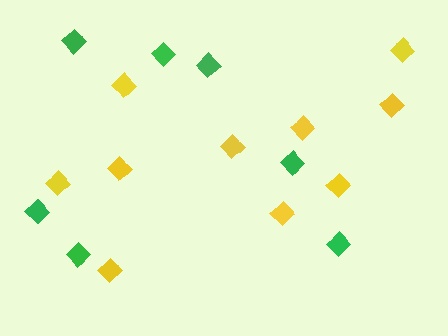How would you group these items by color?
There are 2 groups: one group of yellow diamonds (10) and one group of green diamonds (7).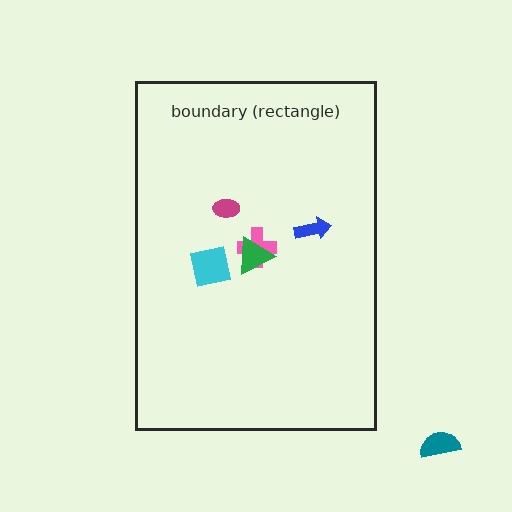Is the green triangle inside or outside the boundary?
Inside.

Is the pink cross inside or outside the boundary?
Inside.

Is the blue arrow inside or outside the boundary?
Inside.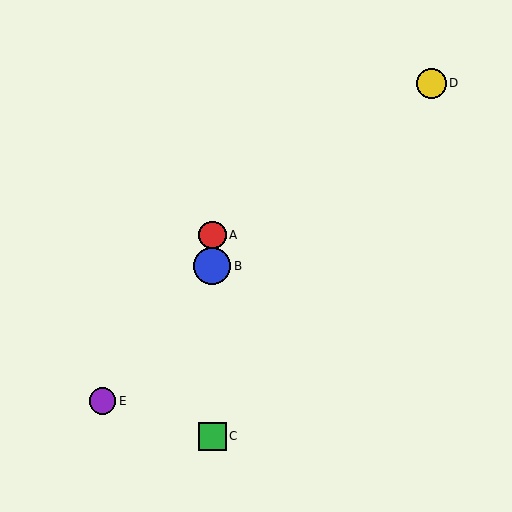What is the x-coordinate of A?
Object A is at x≈212.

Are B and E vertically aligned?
No, B is at x≈212 and E is at x≈102.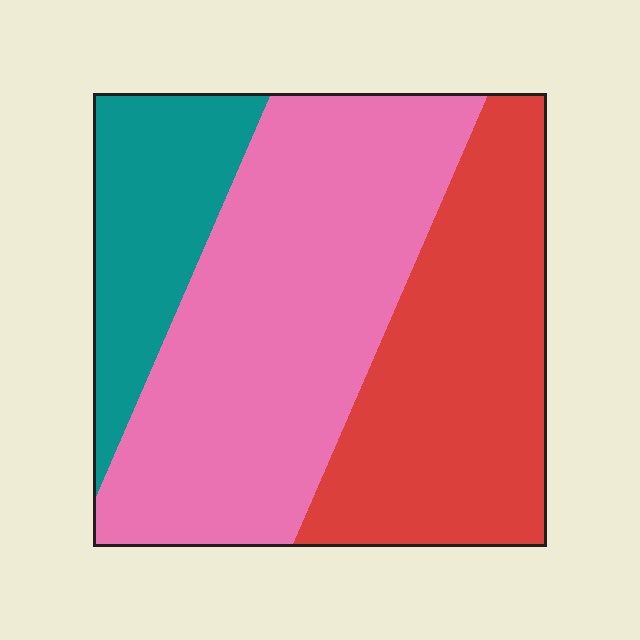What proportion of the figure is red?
Red takes up about one third (1/3) of the figure.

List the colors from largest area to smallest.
From largest to smallest: pink, red, teal.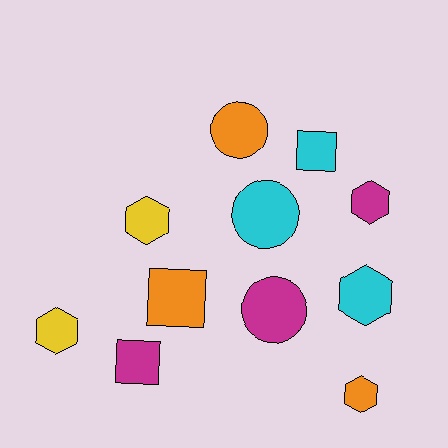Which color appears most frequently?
Orange, with 3 objects.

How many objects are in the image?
There are 11 objects.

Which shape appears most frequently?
Hexagon, with 5 objects.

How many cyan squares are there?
There is 1 cyan square.